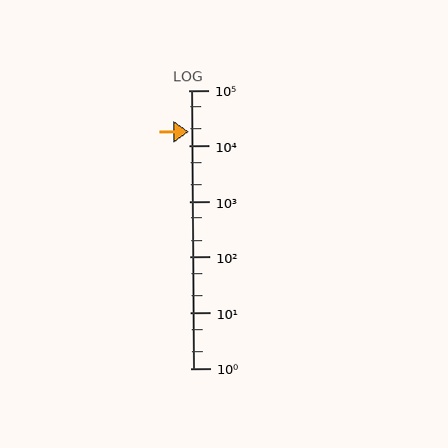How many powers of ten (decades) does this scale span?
The scale spans 5 decades, from 1 to 100000.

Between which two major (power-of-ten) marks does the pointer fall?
The pointer is between 10000 and 100000.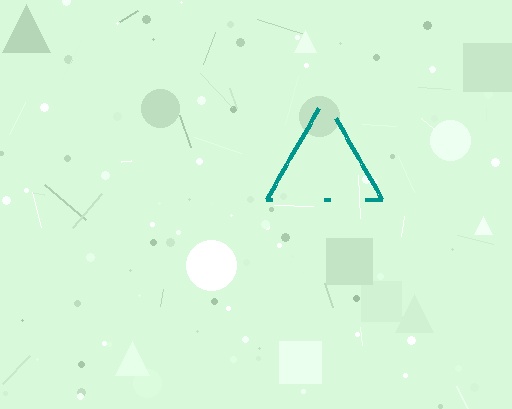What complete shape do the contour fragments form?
The contour fragments form a triangle.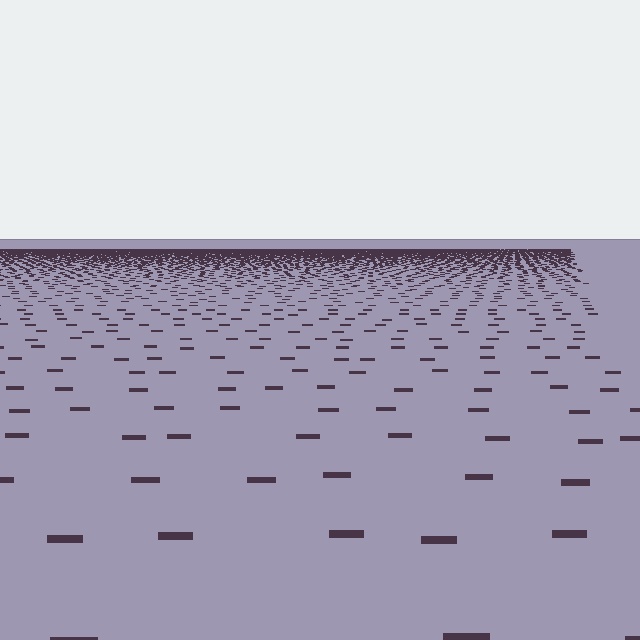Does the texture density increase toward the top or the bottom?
Density increases toward the top.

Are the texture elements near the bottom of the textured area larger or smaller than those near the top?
Larger. Near the bottom, elements are closer to the viewer and appear at a bigger on-screen size.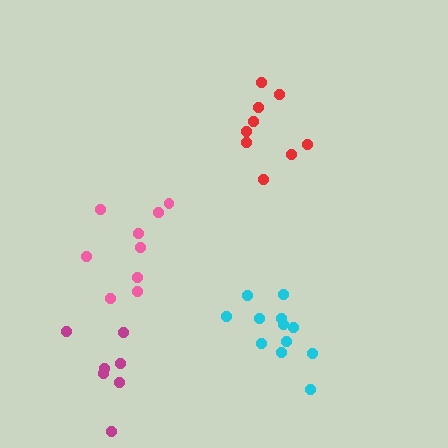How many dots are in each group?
Group 1: 9 dots, Group 2: 12 dots, Group 3: 7 dots, Group 4: 9 dots (37 total).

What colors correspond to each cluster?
The clusters are colored: red, cyan, magenta, pink.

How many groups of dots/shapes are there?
There are 4 groups.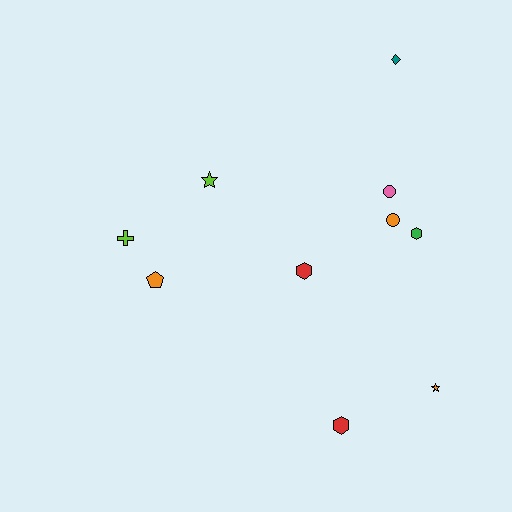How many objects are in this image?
There are 10 objects.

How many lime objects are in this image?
There are 2 lime objects.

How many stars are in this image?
There are 2 stars.